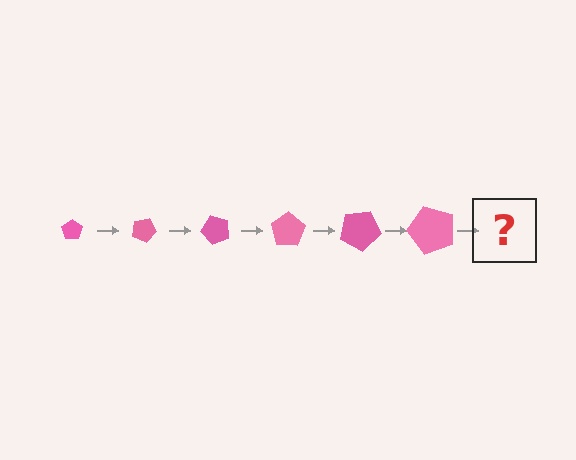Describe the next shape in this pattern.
It should be a pentagon, larger than the previous one and rotated 150 degrees from the start.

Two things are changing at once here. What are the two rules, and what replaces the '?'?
The two rules are that the pentagon grows larger each step and it rotates 25 degrees each step. The '?' should be a pentagon, larger than the previous one and rotated 150 degrees from the start.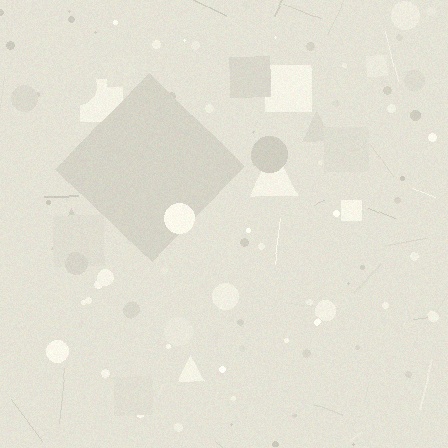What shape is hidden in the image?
A diamond is hidden in the image.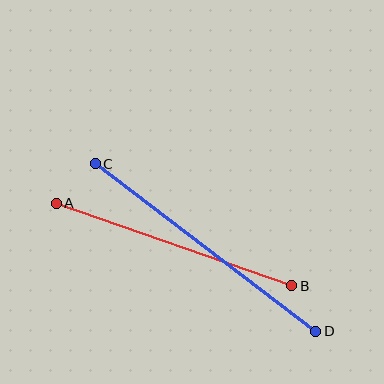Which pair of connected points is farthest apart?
Points C and D are farthest apart.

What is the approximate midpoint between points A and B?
The midpoint is at approximately (174, 244) pixels.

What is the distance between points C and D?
The distance is approximately 277 pixels.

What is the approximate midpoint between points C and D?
The midpoint is at approximately (205, 247) pixels.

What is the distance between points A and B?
The distance is approximately 250 pixels.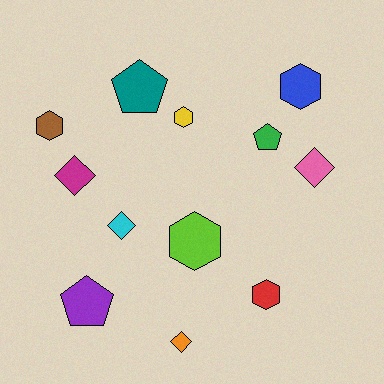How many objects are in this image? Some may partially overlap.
There are 12 objects.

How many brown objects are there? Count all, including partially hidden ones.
There is 1 brown object.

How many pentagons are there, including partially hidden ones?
There are 3 pentagons.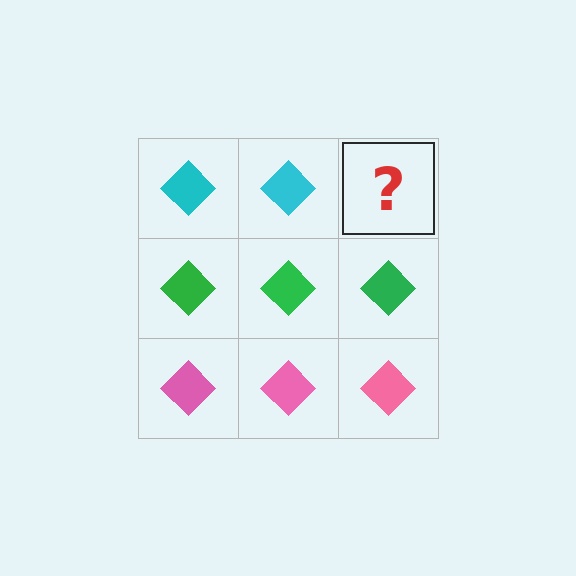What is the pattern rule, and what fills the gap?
The rule is that each row has a consistent color. The gap should be filled with a cyan diamond.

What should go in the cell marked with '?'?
The missing cell should contain a cyan diamond.